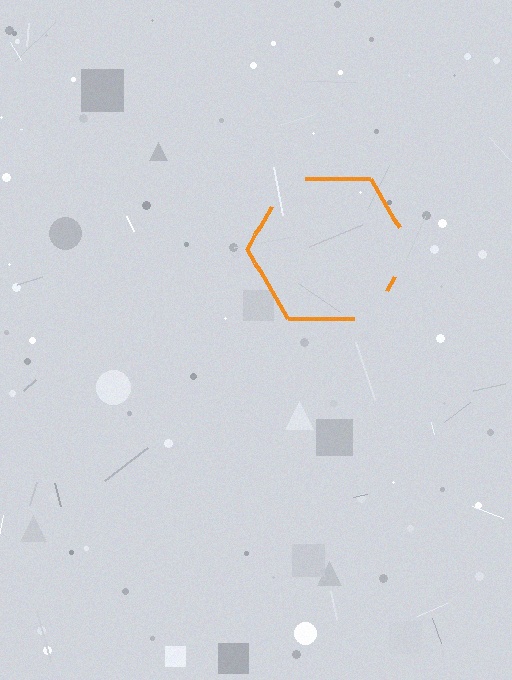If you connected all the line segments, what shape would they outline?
They would outline a hexagon.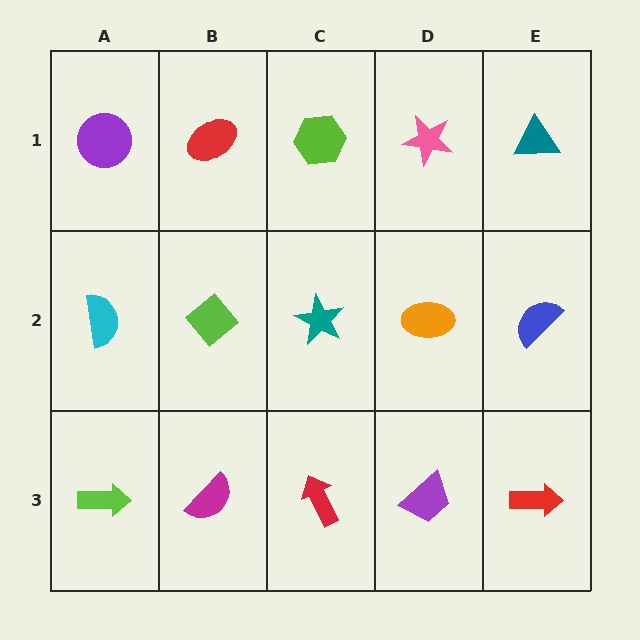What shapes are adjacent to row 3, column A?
A cyan semicircle (row 2, column A), a magenta semicircle (row 3, column B).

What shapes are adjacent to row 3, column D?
An orange ellipse (row 2, column D), a red arrow (row 3, column C), a red arrow (row 3, column E).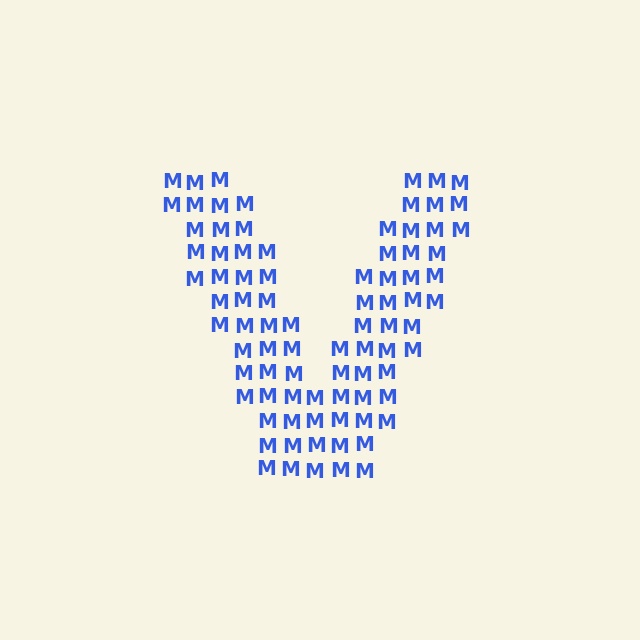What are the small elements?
The small elements are letter M's.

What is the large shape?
The large shape is the letter V.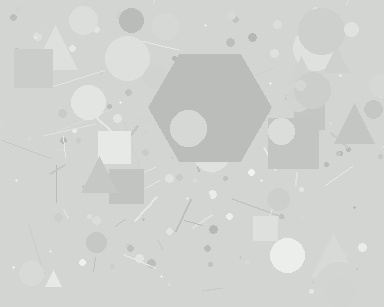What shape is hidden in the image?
A hexagon is hidden in the image.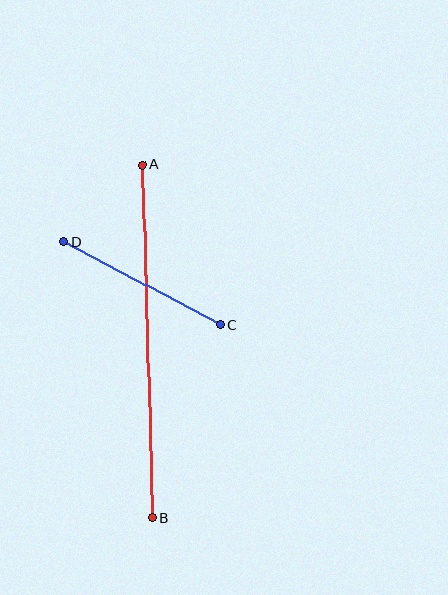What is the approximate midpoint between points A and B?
The midpoint is at approximately (148, 341) pixels.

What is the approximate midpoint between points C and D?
The midpoint is at approximately (142, 283) pixels.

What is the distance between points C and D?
The distance is approximately 178 pixels.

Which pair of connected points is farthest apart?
Points A and B are farthest apart.